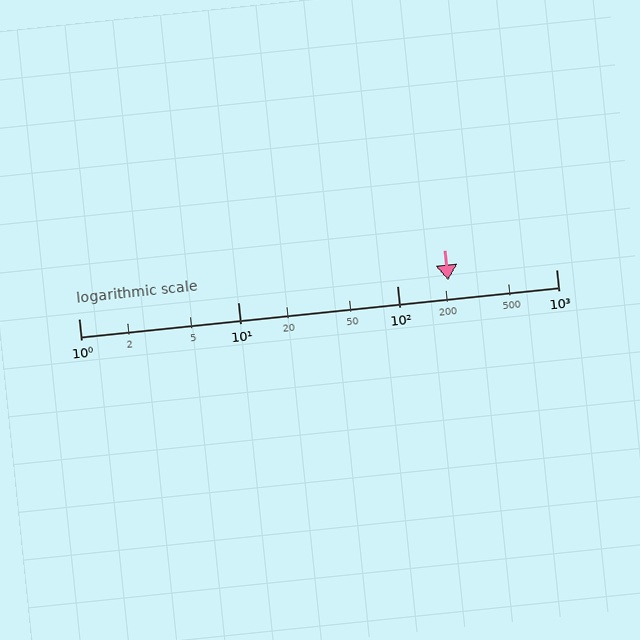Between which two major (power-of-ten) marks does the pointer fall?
The pointer is between 100 and 1000.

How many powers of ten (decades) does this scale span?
The scale spans 3 decades, from 1 to 1000.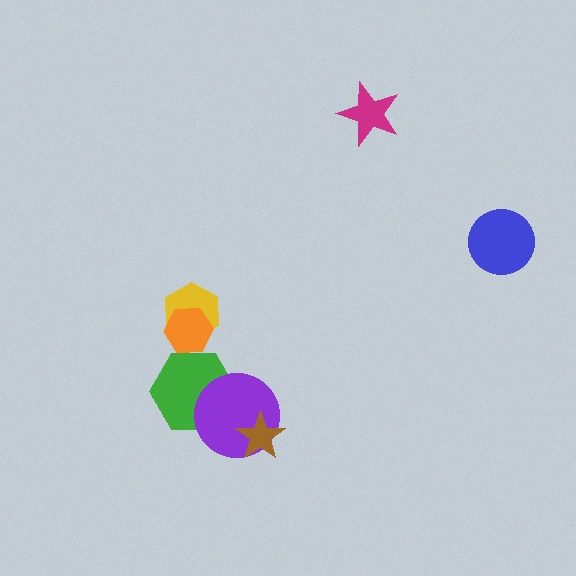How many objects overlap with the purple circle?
2 objects overlap with the purple circle.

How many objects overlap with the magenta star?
0 objects overlap with the magenta star.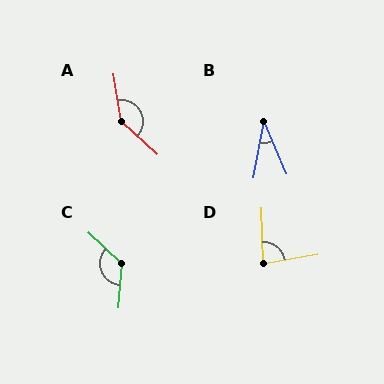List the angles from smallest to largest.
B (34°), D (82°), C (128°), A (142°).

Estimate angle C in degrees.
Approximately 128 degrees.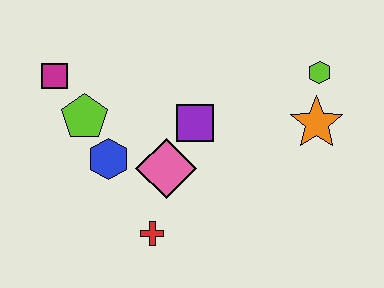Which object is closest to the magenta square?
The lime pentagon is closest to the magenta square.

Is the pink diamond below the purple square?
Yes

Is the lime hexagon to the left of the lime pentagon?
No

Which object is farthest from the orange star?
The magenta square is farthest from the orange star.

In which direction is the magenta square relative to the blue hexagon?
The magenta square is above the blue hexagon.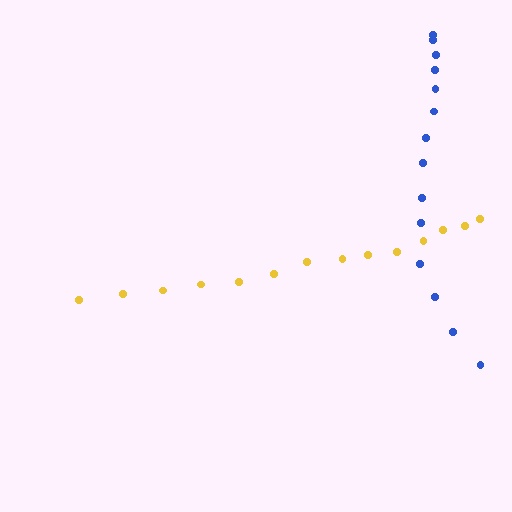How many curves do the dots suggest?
There are 2 distinct paths.